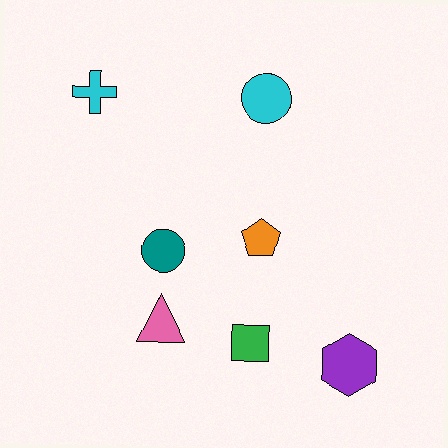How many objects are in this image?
There are 7 objects.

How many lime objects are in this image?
There are no lime objects.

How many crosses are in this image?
There is 1 cross.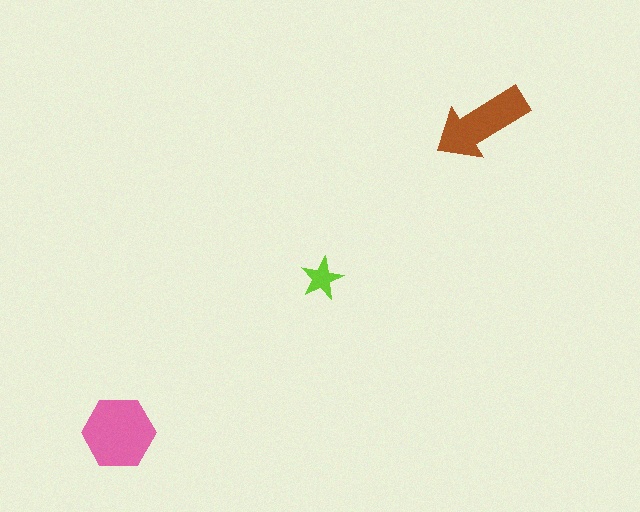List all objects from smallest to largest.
The lime star, the brown arrow, the pink hexagon.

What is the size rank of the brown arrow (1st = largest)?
2nd.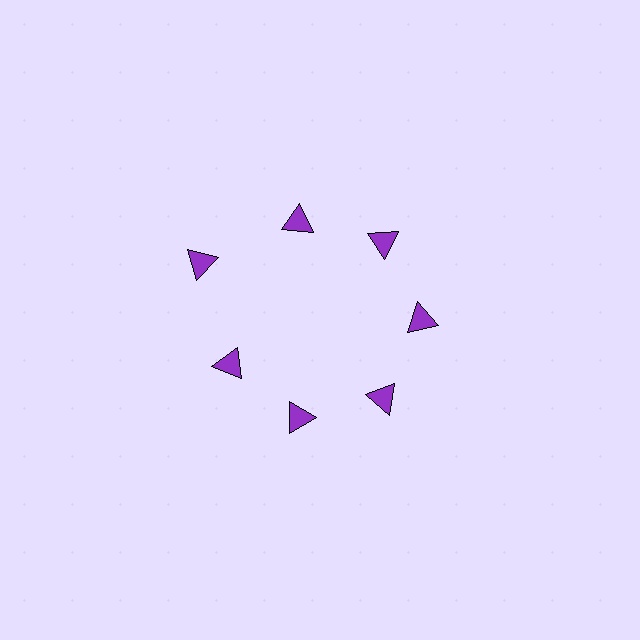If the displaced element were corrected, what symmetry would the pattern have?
It would have 7-fold rotational symmetry — the pattern would map onto itself every 51 degrees.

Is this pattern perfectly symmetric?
No. The 7 purple triangles are arranged in a ring, but one element near the 10 o'clock position is pushed outward from the center, breaking the 7-fold rotational symmetry.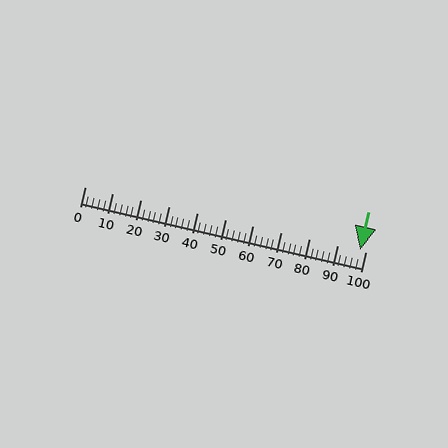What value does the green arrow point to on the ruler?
The green arrow points to approximately 98.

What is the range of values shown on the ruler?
The ruler shows values from 0 to 100.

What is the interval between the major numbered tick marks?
The major tick marks are spaced 10 units apart.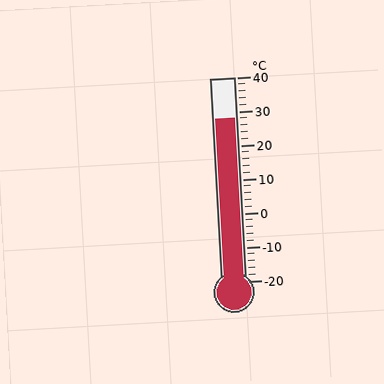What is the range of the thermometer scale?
The thermometer scale ranges from -20°C to 40°C.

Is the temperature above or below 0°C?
The temperature is above 0°C.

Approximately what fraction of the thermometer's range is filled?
The thermometer is filled to approximately 80% of its range.